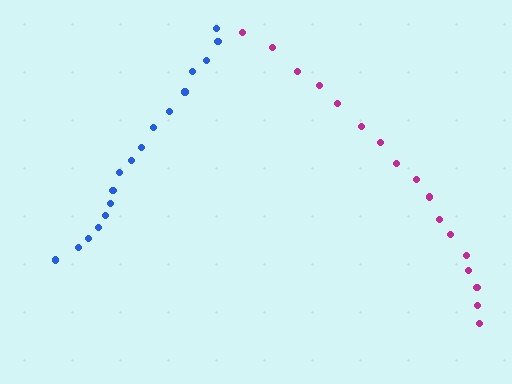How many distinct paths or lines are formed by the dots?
There are 2 distinct paths.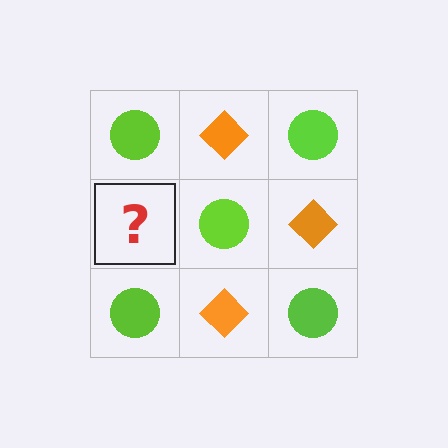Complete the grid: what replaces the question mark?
The question mark should be replaced with an orange diamond.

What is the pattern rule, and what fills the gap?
The rule is that it alternates lime circle and orange diamond in a checkerboard pattern. The gap should be filled with an orange diamond.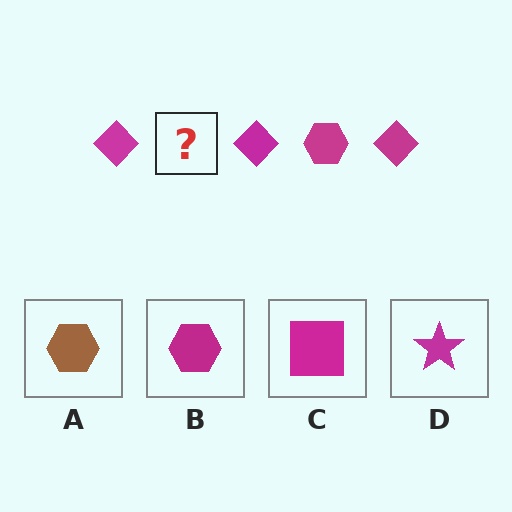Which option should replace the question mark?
Option B.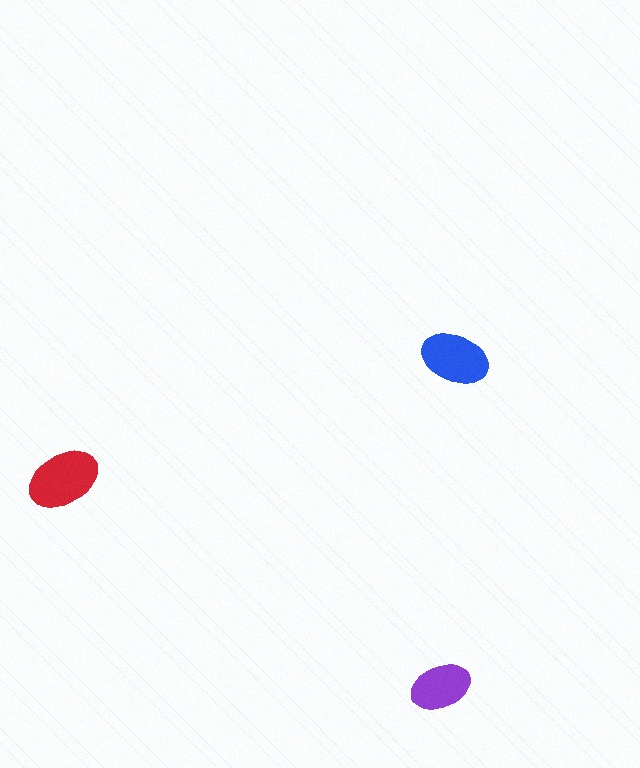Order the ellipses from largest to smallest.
the red one, the blue one, the purple one.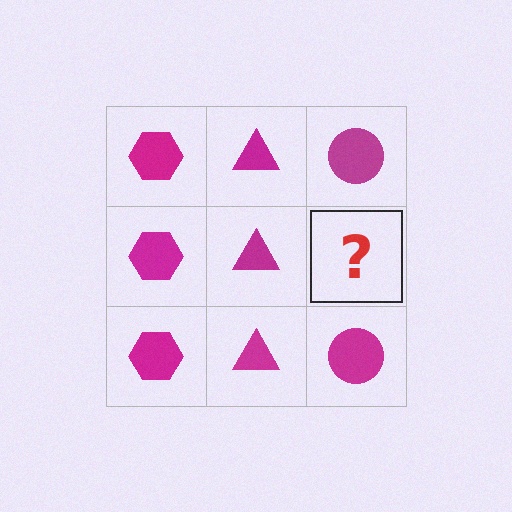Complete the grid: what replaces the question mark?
The question mark should be replaced with a magenta circle.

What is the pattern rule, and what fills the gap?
The rule is that each column has a consistent shape. The gap should be filled with a magenta circle.